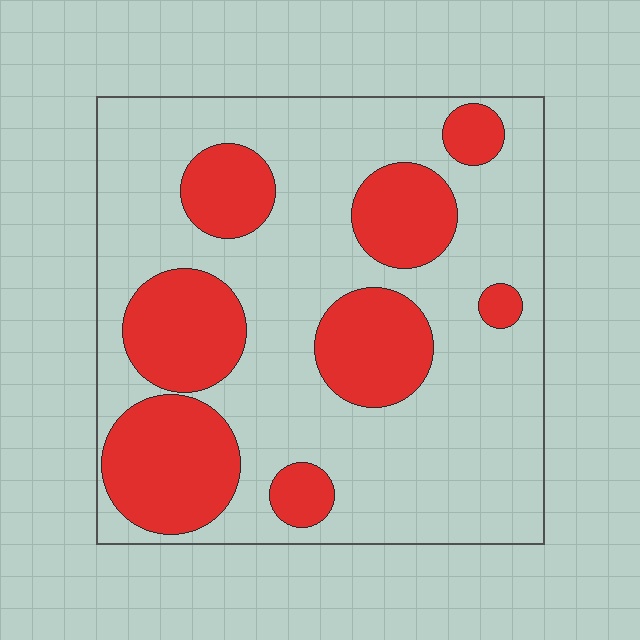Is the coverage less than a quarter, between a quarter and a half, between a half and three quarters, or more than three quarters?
Between a quarter and a half.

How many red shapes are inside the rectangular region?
8.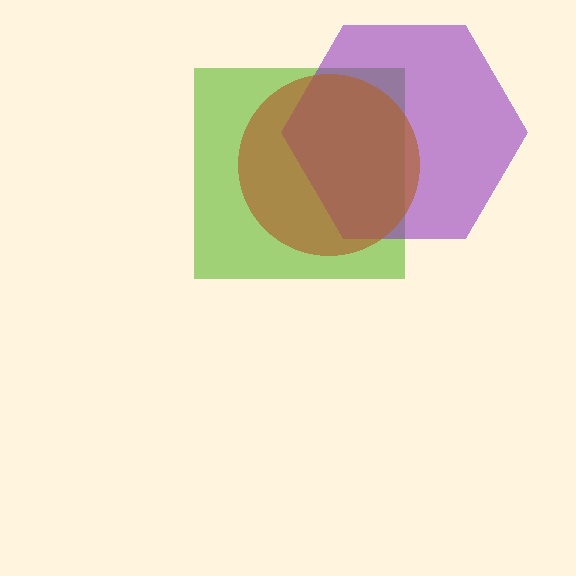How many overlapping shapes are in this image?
There are 3 overlapping shapes in the image.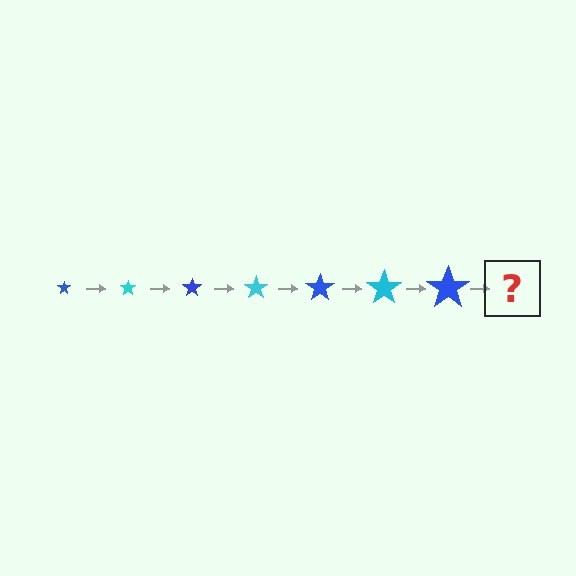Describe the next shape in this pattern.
It should be a cyan star, larger than the previous one.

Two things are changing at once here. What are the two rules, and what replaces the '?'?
The two rules are that the star grows larger each step and the color cycles through blue and cyan. The '?' should be a cyan star, larger than the previous one.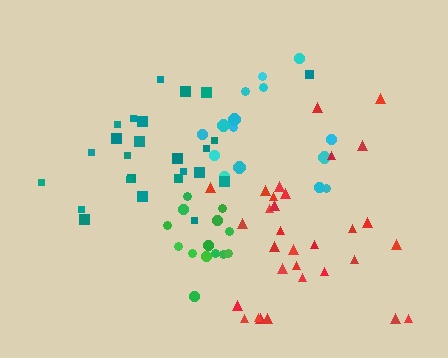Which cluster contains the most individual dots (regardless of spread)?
Red (32).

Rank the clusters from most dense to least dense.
green, teal, red, cyan.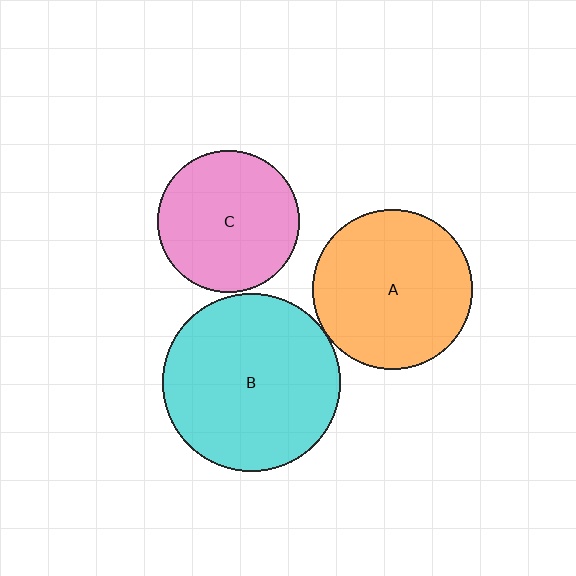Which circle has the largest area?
Circle B (cyan).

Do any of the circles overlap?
No, none of the circles overlap.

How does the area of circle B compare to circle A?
Approximately 1.2 times.